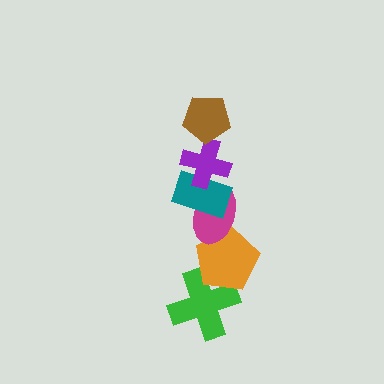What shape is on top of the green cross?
The orange pentagon is on top of the green cross.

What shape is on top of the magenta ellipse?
The teal rectangle is on top of the magenta ellipse.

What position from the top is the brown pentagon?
The brown pentagon is 1st from the top.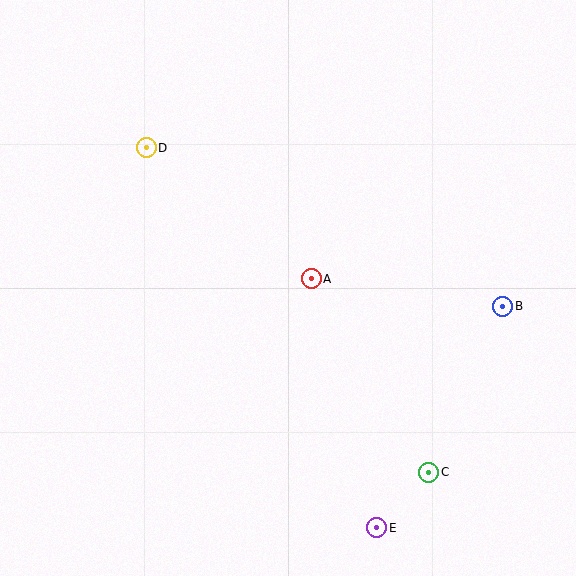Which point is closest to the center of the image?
Point A at (311, 279) is closest to the center.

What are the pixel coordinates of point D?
Point D is at (146, 148).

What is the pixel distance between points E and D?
The distance between E and D is 445 pixels.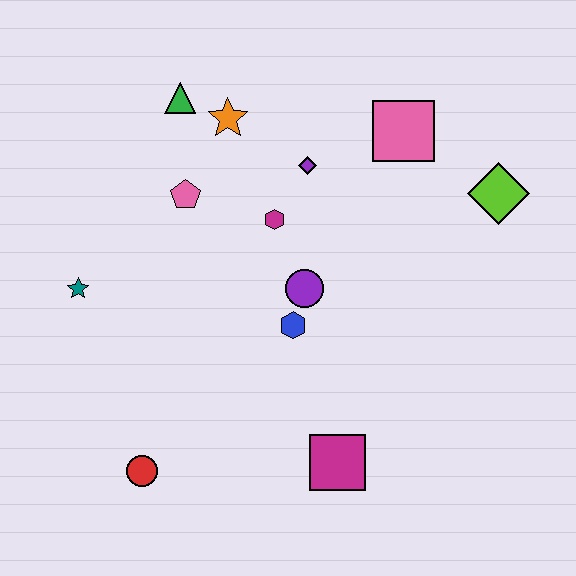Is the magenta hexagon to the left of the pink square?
Yes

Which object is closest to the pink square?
The purple diamond is closest to the pink square.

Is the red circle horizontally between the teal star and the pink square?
Yes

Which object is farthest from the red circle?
The lime diamond is farthest from the red circle.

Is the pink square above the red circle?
Yes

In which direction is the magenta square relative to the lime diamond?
The magenta square is below the lime diamond.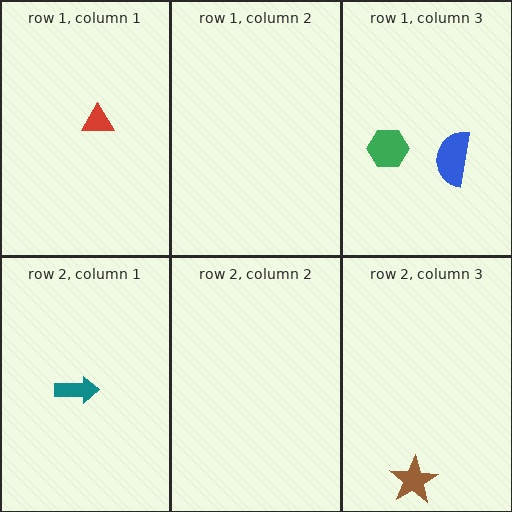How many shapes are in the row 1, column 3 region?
2.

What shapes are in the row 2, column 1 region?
The teal arrow.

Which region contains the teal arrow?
The row 2, column 1 region.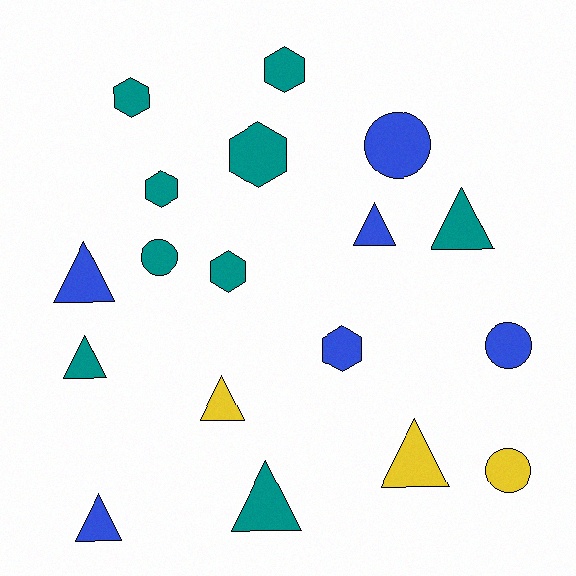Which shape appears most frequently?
Triangle, with 8 objects.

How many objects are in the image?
There are 18 objects.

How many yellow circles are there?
There is 1 yellow circle.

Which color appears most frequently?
Teal, with 9 objects.